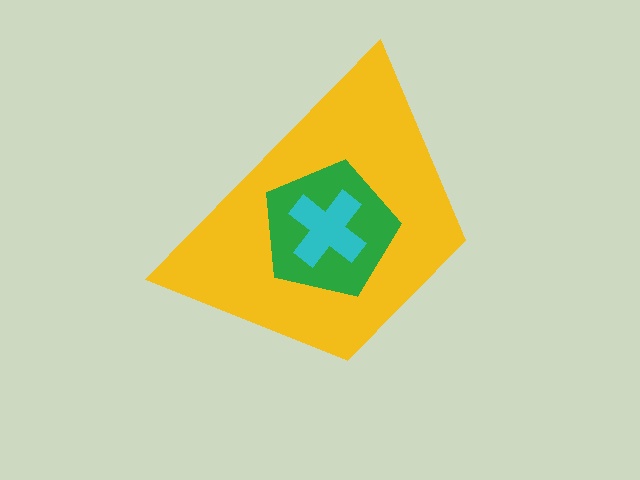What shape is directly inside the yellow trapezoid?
The green pentagon.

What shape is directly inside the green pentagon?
The cyan cross.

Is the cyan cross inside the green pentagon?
Yes.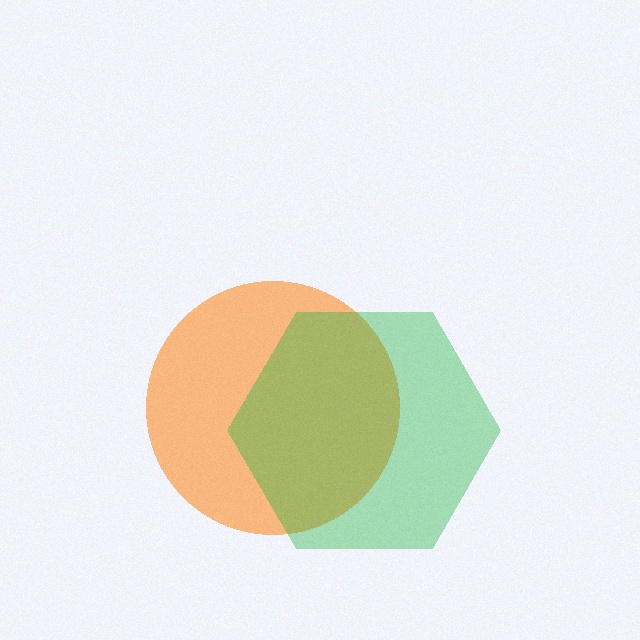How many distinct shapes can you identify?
There are 2 distinct shapes: an orange circle, a green hexagon.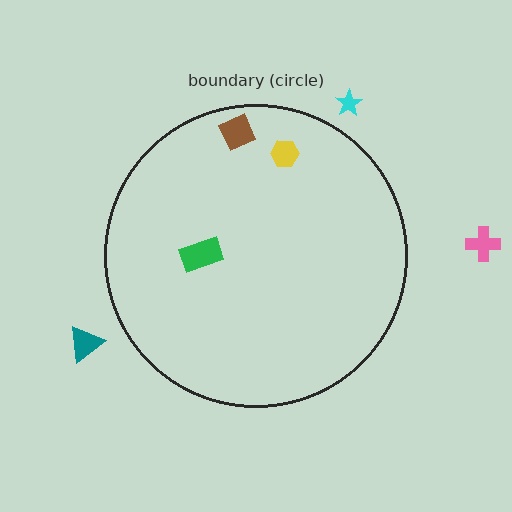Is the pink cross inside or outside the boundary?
Outside.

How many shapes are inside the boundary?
3 inside, 3 outside.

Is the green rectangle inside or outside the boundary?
Inside.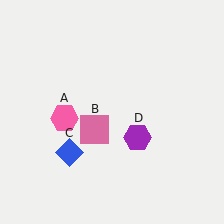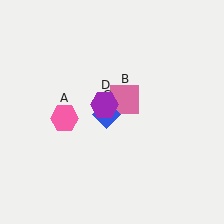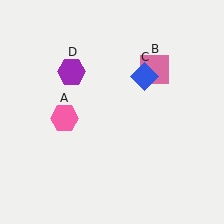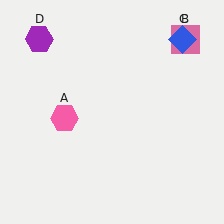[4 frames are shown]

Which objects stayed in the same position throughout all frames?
Pink hexagon (object A) remained stationary.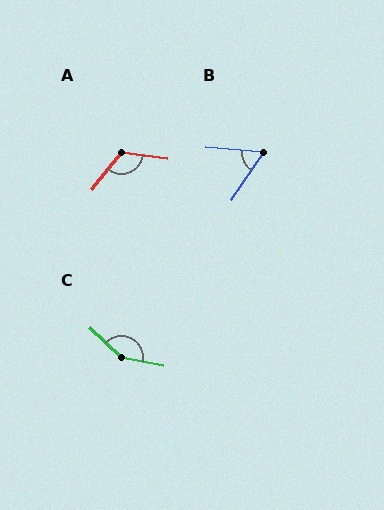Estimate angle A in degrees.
Approximately 121 degrees.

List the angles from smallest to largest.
B (61°), A (121°), C (147°).